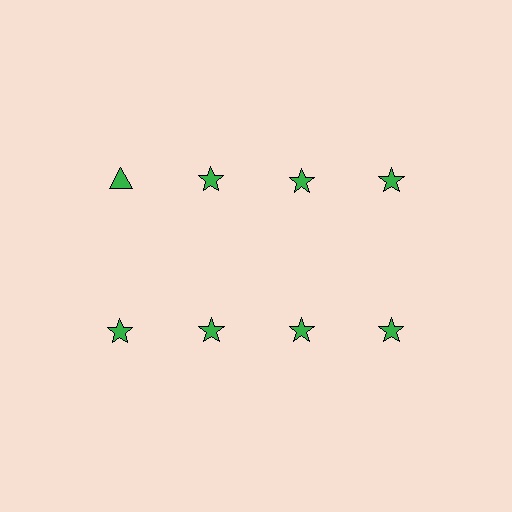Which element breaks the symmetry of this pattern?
The green triangle in the top row, leftmost column breaks the symmetry. All other shapes are green stars.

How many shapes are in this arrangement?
There are 8 shapes arranged in a grid pattern.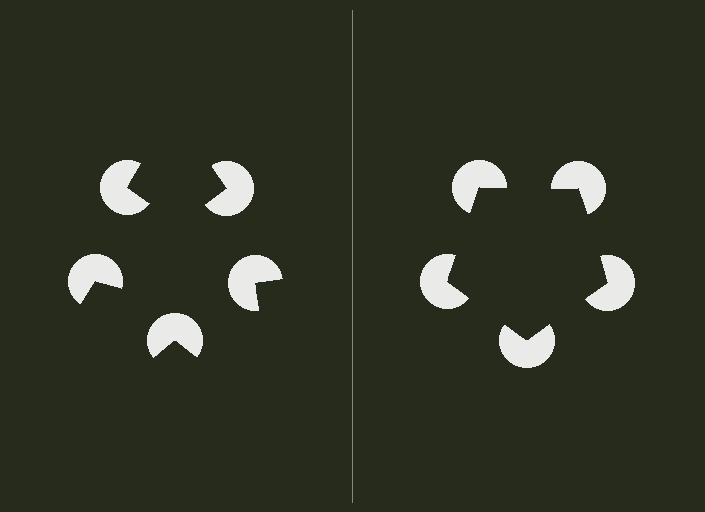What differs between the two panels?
The pac-man discs are positioned identically on both sides; only the wedge orientations differ. On the right they align to a pentagon; on the left they are misaligned.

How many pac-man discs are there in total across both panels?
10 — 5 on each side.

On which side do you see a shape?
An illusory pentagon appears on the right side. On the left side the wedge cuts are rotated, so no coherent shape forms.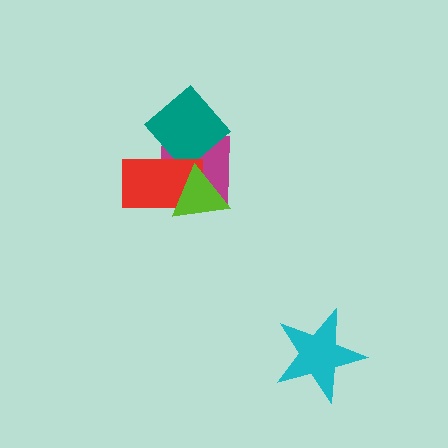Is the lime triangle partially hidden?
No, no other shape covers it.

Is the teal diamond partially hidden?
Yes, it is partially covered by another shape.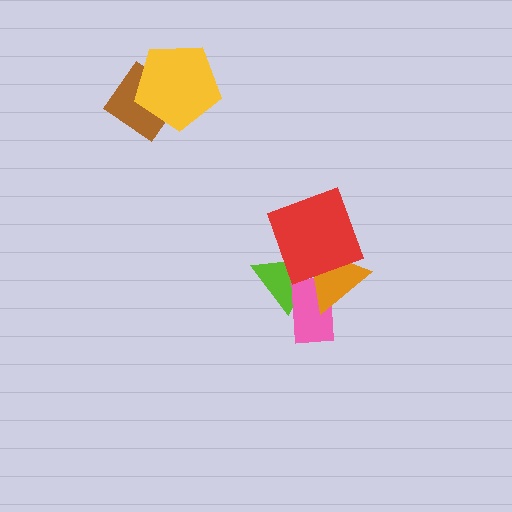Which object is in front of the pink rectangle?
The orange triangle is in front of the pink rectangle.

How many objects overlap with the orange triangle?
3 objects overlap with the orange triangle.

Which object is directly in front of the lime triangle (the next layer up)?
The pink rectangle is directly in front of the lime triangle.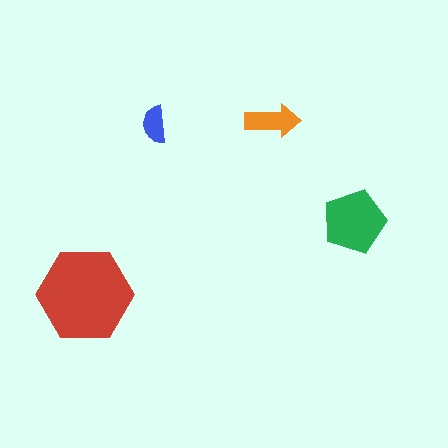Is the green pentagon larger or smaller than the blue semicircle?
Larger.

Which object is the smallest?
The blue semicircle.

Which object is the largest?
The red hexagon.